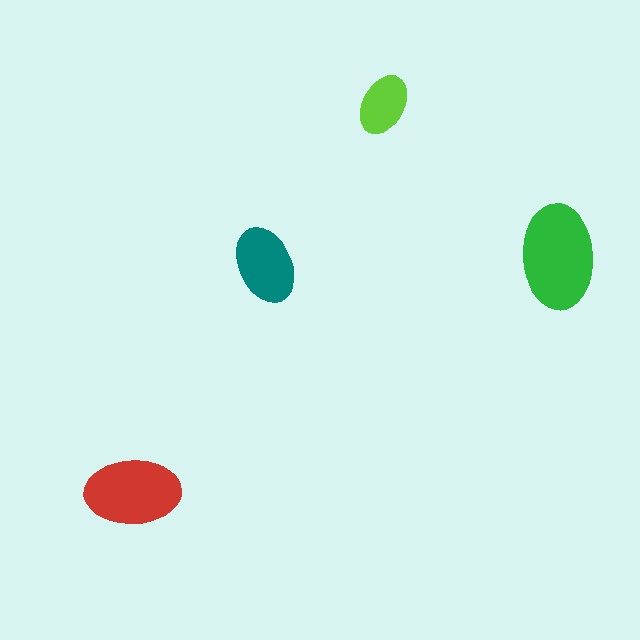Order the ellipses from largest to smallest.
the green one, the red one, the teal one, the lime one.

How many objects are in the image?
There are 4 objects in the image.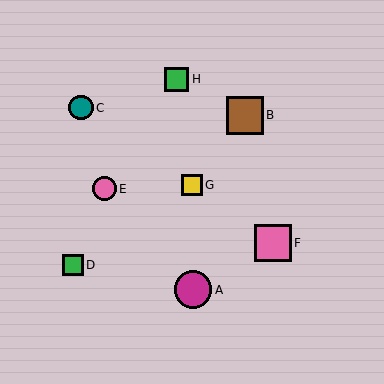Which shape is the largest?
The magenta circle (labeled A) is the largest.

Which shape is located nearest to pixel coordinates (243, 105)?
The brown square (labeled B) at (245, 115) is nearest to that location.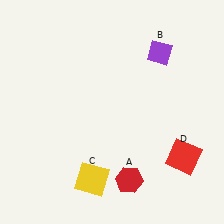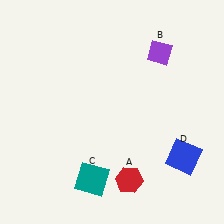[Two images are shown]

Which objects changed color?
C changed from yellow to teal. D changed from red to blue.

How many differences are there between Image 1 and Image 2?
There are 2 differences between the two images.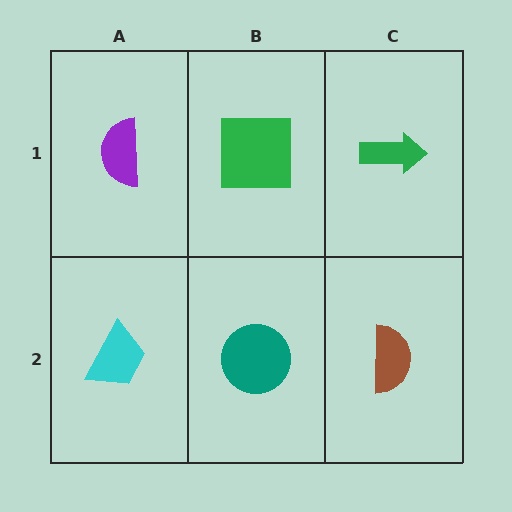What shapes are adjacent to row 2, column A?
A purple semicircle (row 1, column A), a teal circle (row 2, column B).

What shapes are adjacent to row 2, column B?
A green square (row 1, column B), a cyan trapezoid (row 2, column A), a brown semicircle (row 2, column C).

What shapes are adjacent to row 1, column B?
A teal circle (row 2, column B), a purple semicircle (row 1, column A), a green arrow (row 1, column C).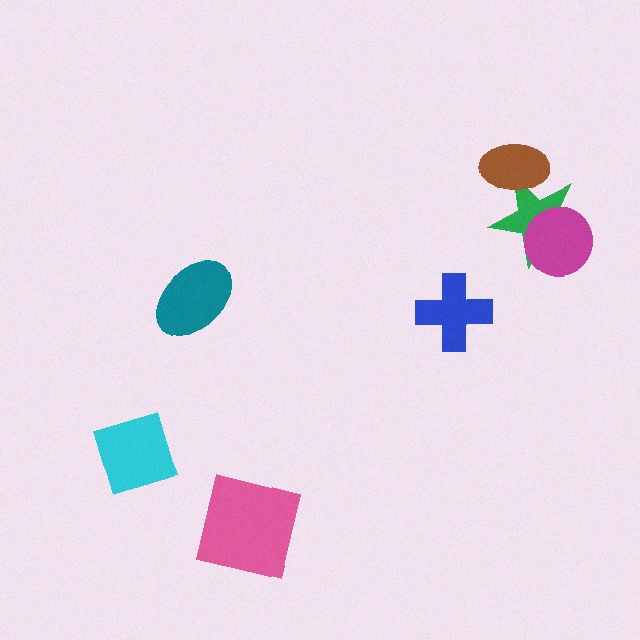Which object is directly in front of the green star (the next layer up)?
The magenta circle is directly in front of the green star.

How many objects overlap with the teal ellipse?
0 objects overlap with the teal ellipse.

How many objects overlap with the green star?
2 objects overlap with the green star.